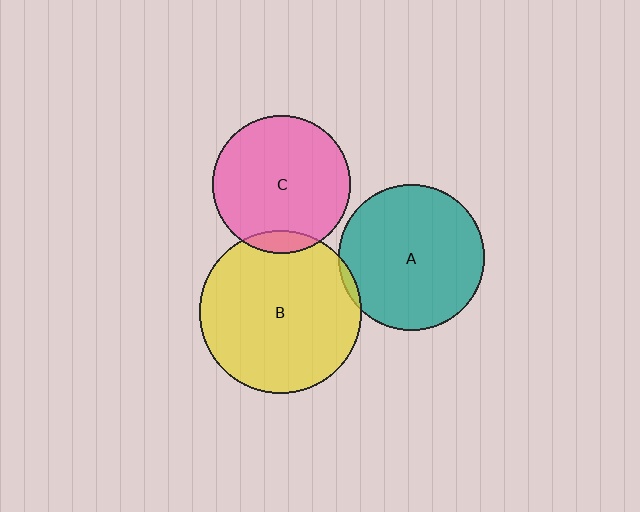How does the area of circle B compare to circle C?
Approximately 1.4 times.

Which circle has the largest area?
Circle B (yellow).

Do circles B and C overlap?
Yes.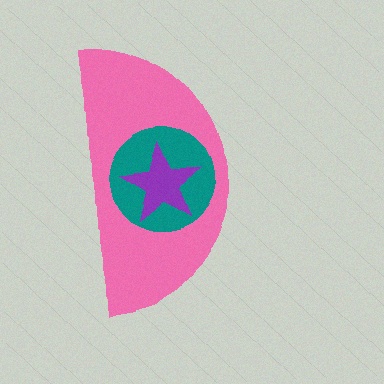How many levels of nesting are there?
3.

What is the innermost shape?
The purple star.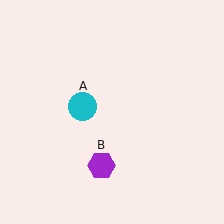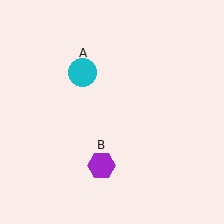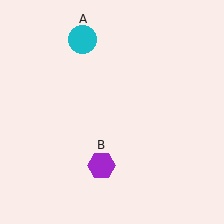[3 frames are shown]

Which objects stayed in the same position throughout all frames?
Purple hexagon (object B) remained stationary.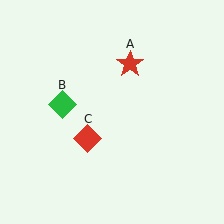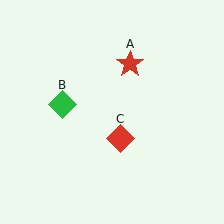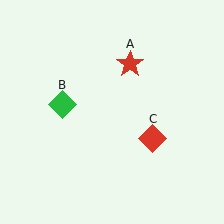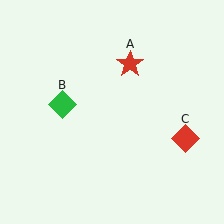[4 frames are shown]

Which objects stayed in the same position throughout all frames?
Red star (object A) and green diamond (object B) remained stationary.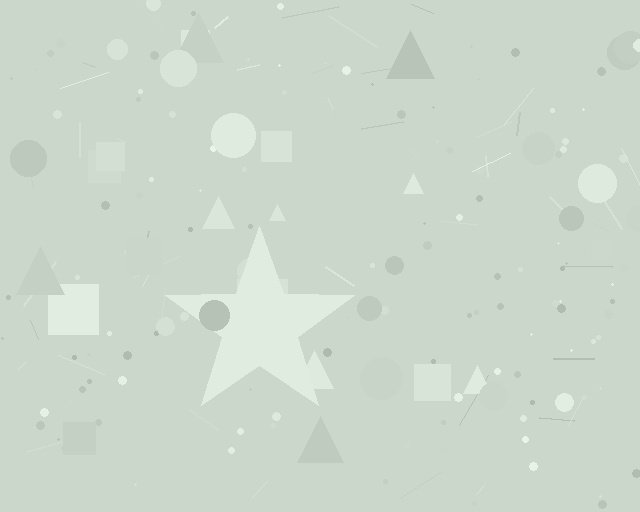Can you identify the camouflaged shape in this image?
The camouflaged shape is a star.